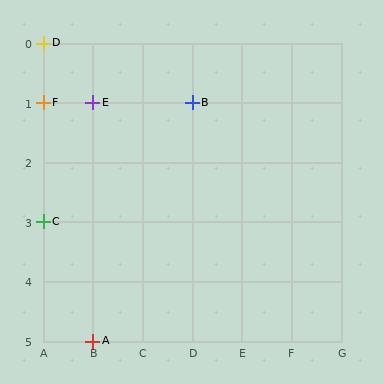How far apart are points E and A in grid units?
Points E and A are 4 rows apart.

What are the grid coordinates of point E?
Point E is at grid coordinates (B, 1).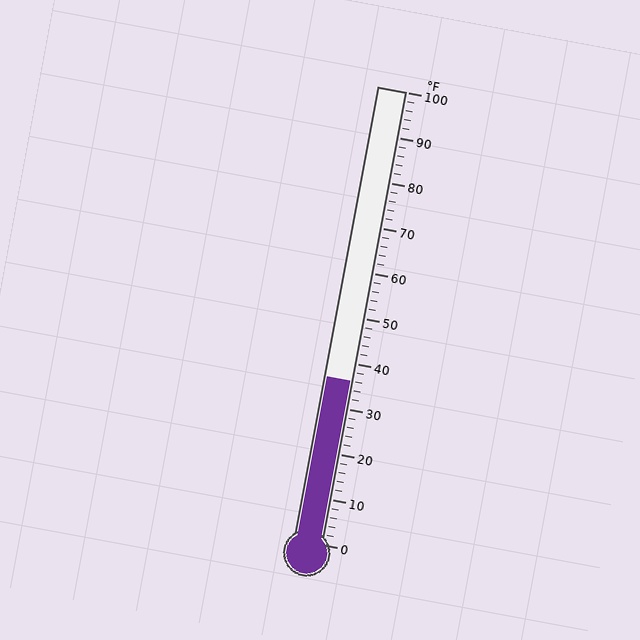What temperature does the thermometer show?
The thermometer shows approximately 36°F.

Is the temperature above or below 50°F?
The temperature is below 50°F.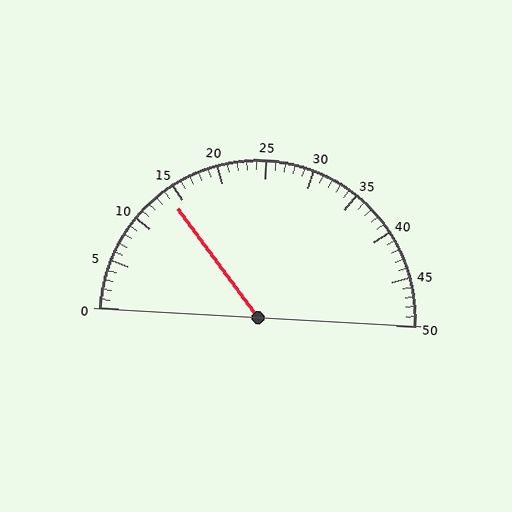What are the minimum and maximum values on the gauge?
The gauge ranges from 0 to 50.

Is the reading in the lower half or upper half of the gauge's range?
The reading is in the lower half of the range (0 to 50).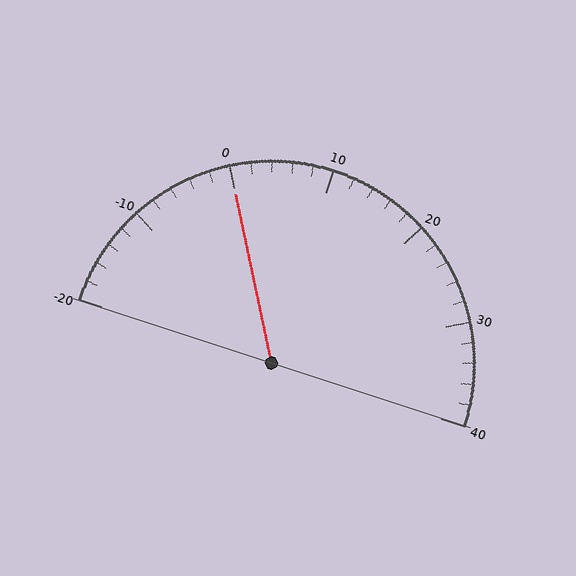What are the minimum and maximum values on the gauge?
The gauge ranges from -20 to 40.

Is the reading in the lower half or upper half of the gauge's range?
The reading is in the lower half of the range (-20 to 40).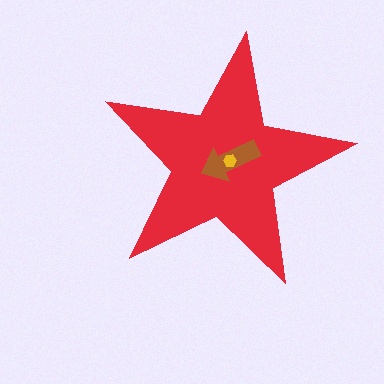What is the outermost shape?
The red star.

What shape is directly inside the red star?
The brown arrow.